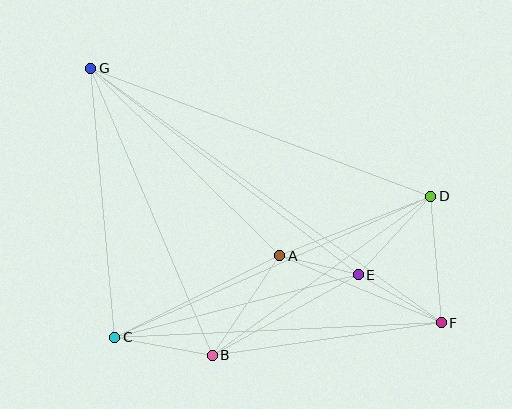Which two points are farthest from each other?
Points F and G are farthest from each other.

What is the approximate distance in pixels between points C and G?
The distance between C and G is approximately 270 pixels.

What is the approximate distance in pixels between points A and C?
The distance between A and C is approximately 184 pixels.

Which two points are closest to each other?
Points A and E are closest to each other.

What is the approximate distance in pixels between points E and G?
The distance between E and G is approximately 338 pixels.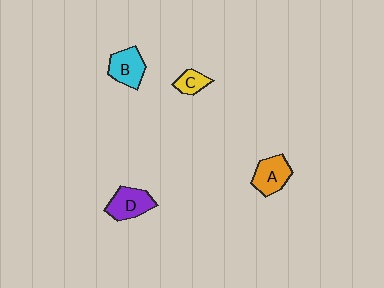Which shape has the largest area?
Shape D (purple).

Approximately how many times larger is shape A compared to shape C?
Approximately 1.7 times.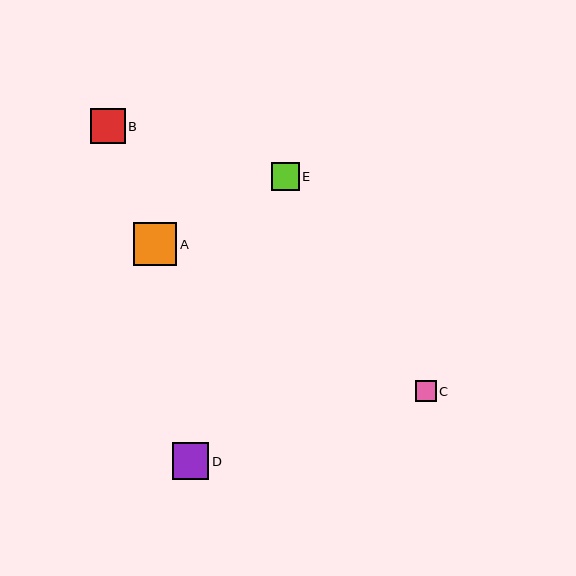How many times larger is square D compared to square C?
Square D is approximately 1.7 times the size of square C.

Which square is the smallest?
Square C is the smallest with a size of approximately 21 pixels.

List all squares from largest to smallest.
From largest to smallest: A, D, B, E, C.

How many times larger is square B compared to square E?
Square B is approximately 1.3 times the size of square E.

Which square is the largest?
Square A is the largest with a size of approximately 43 pixels.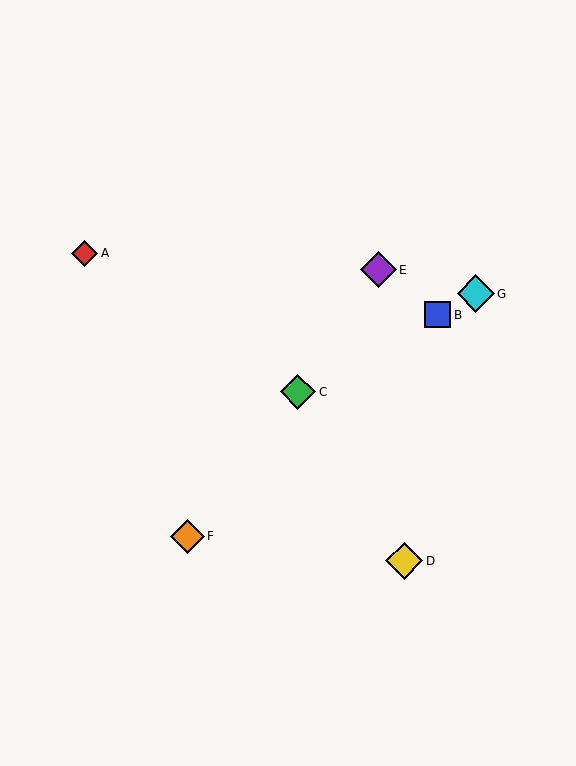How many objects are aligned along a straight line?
3 objects (B, C, G) are aligned along a straight line.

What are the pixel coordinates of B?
Object B is at (438, 315).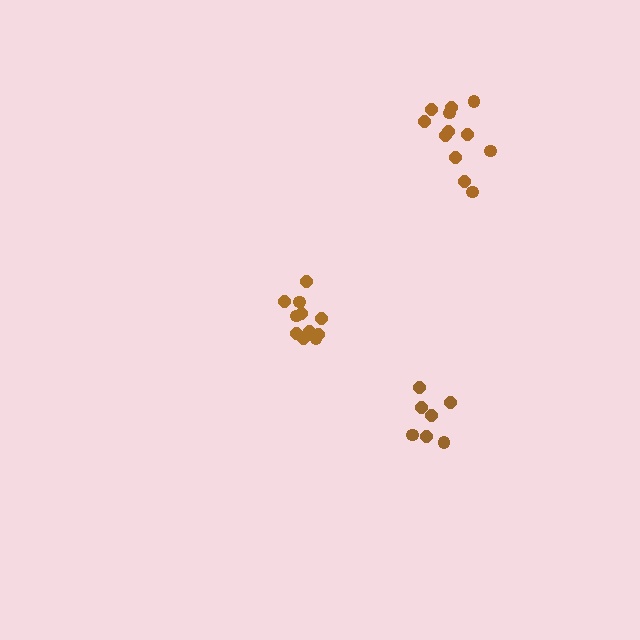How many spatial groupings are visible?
There are 3 spatial groupings.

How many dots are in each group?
Group 1: 11 dots, Group 2: 12 dots, Group 3: 8 dots (31 total).